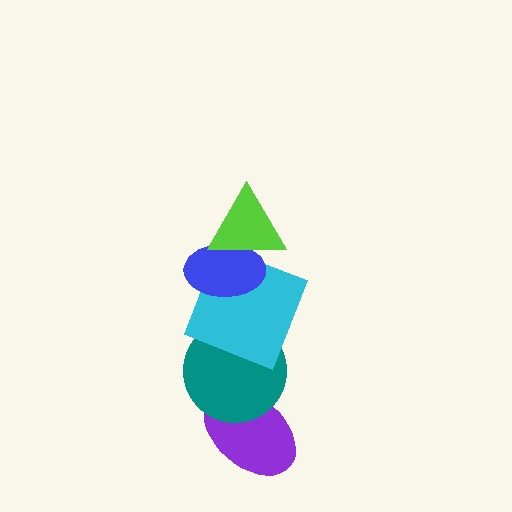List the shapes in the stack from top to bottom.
From top to bottom: the lime triangle, the blue ellipse, the cyan square, the teal circle, the purple ellipse.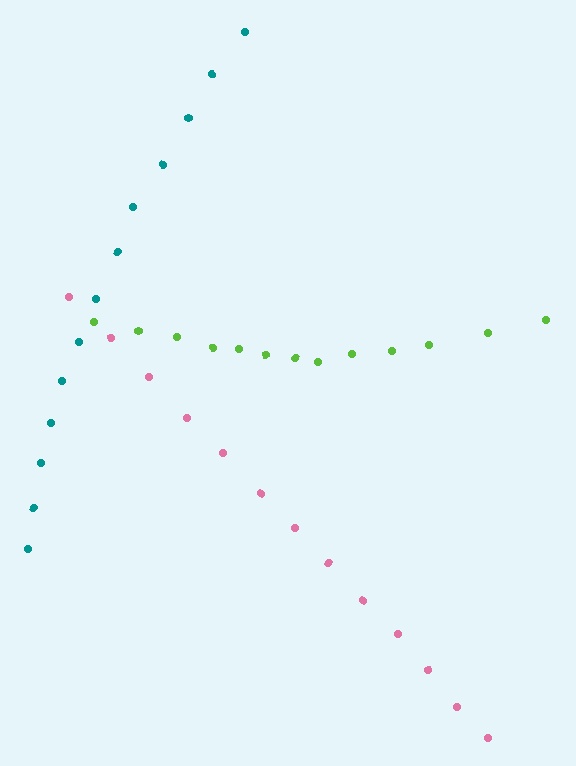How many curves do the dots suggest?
There are 3 distinct paths.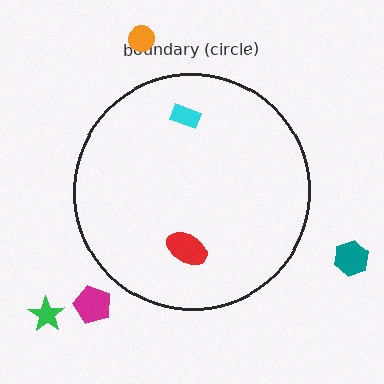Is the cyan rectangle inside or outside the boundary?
Inside.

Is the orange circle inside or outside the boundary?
Outside.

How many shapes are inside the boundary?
2 inside, 4 outside.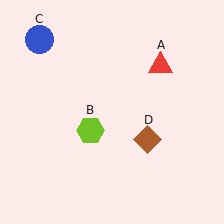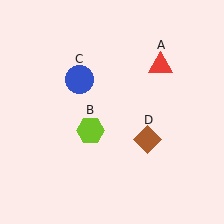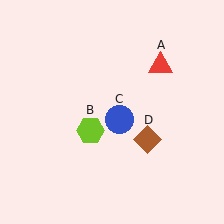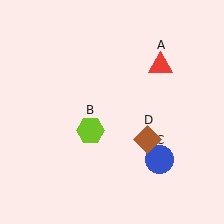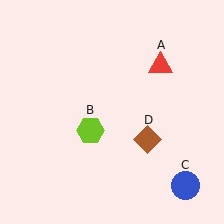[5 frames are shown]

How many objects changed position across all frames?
1 object changed position: blue circle (object C).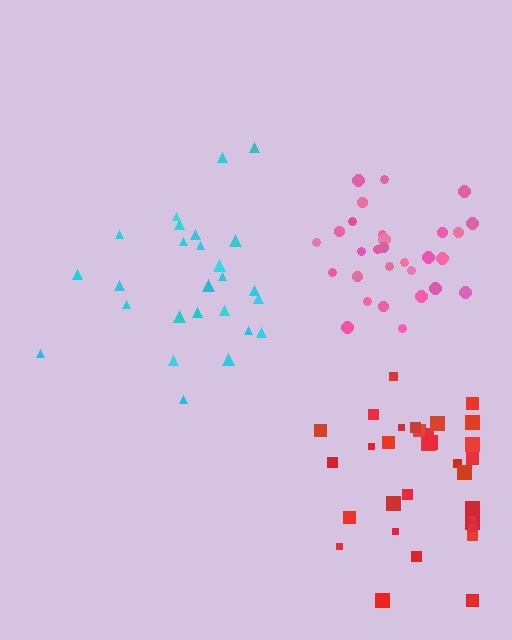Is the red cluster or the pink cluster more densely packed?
Pink.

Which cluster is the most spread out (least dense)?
Red.